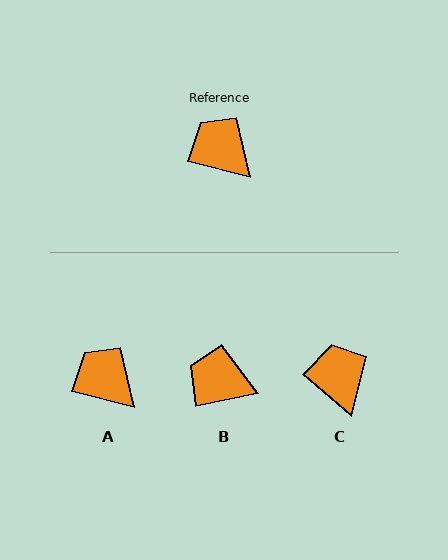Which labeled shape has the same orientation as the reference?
A.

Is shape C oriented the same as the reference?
No, it is off by about 27 degrees.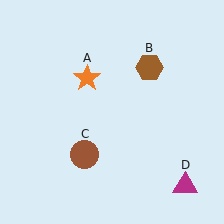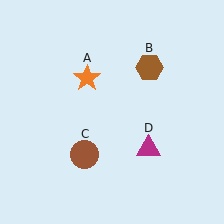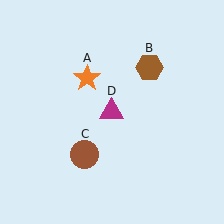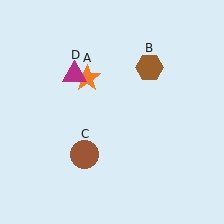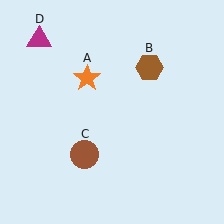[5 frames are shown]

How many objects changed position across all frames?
1 object changed position: magenta triangle (object D).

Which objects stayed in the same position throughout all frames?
Orange star (object A) and brown hexagon (object B) and brown circle (object C) remained stationary.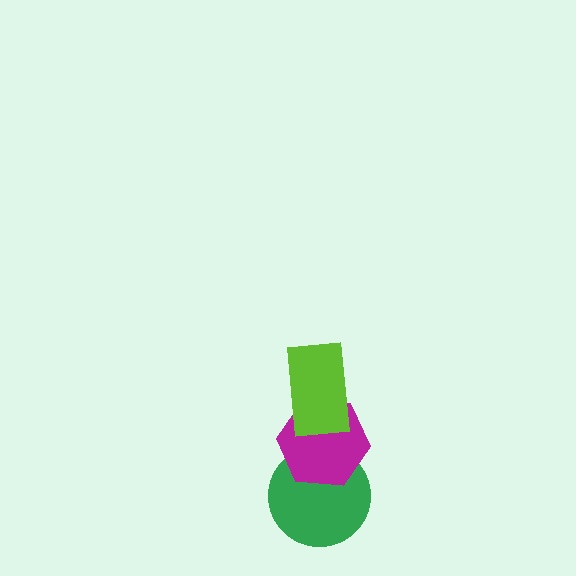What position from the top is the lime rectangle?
The lime rectangle is 1st from the top.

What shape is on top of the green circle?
The magenta hexagon is on top of the green circle.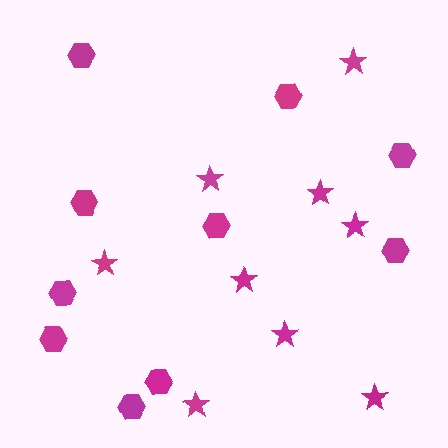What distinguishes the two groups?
There are 2 groups: one group of stars (9) and one group of hexagons (10).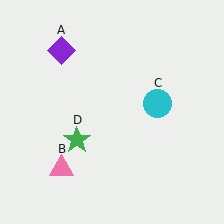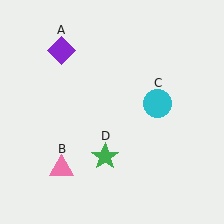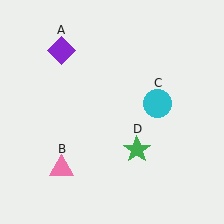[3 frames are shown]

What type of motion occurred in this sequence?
The green star (object D) rotated counterclockwise around the center of the scene.